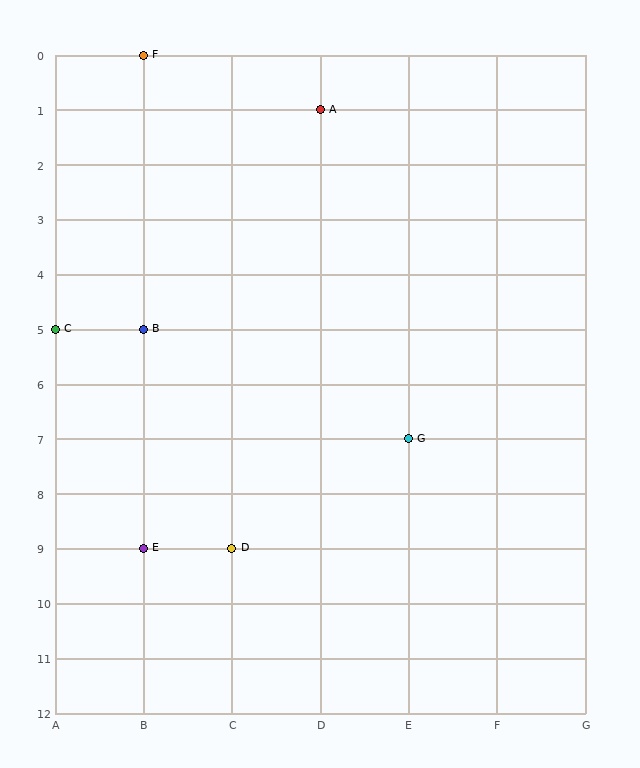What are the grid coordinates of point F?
Point F is at grid coordinates (B, 0).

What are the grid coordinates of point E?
Point E is at grid coordinates (B, 9).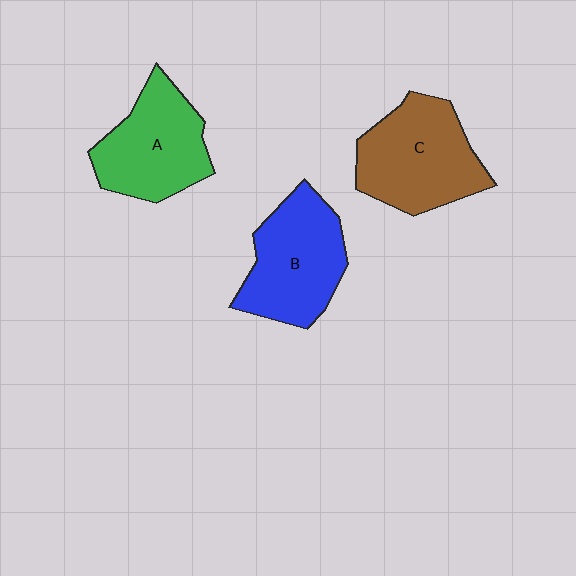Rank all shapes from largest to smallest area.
From largest to smallest: C (brown), B (blue), A (green).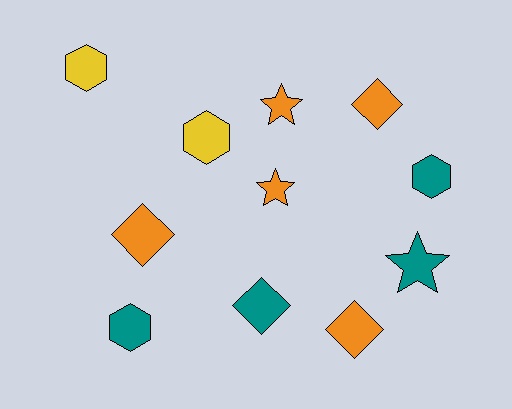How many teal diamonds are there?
There is 1 teal diamond.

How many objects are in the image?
There are 11 objects.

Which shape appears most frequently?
Diamond, with 4 objects.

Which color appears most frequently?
Orange, with 5 objects.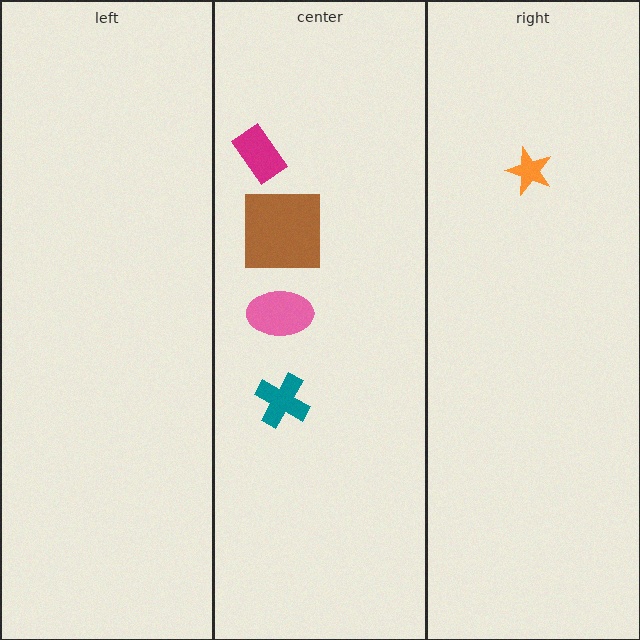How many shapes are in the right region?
1.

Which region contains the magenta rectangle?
The center region.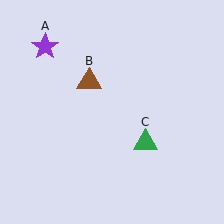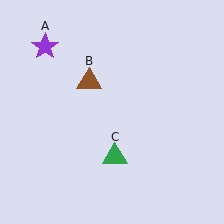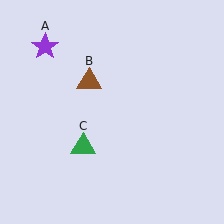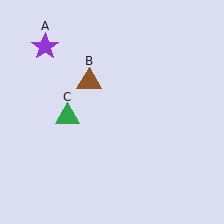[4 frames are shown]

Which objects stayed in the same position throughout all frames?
Purple star (object A) and brown triangle (object B) remained stationary.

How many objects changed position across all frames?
1 object changed position: green triangle (object C).